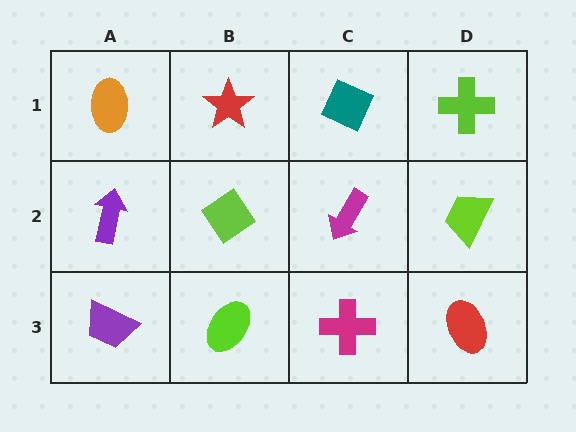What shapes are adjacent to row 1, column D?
A lime trapezoid (row 2, column D), a teal diamond (row 1, column C).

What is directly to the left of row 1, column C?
A red star.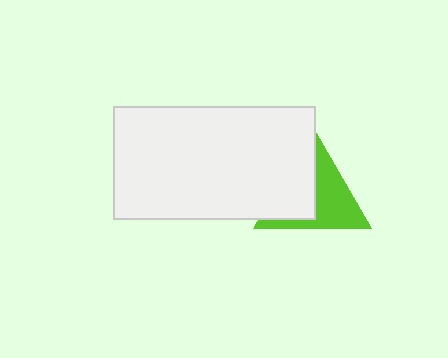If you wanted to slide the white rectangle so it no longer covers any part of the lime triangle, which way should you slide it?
Slide it left — that is the most direct way to separate the two shapes.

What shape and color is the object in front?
The object in front is a white rectangle.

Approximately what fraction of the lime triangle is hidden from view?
Roughly 45% of the lime triangle is hidden behind the white rectangle.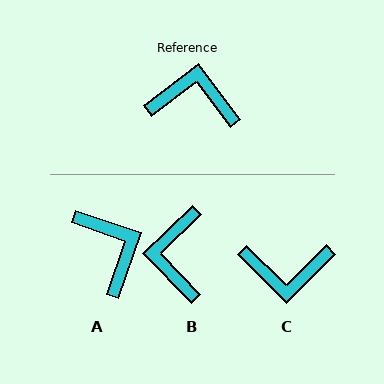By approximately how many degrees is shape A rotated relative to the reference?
Approximately 56 degrees clockwise.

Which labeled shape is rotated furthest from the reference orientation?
C, about 172 degrees away.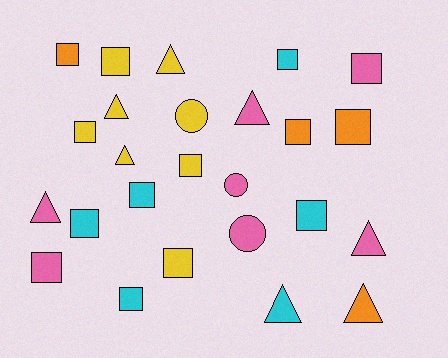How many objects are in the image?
There are 25 objects.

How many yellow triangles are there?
There are 3 yellow triangles.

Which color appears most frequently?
Yellow, with 8 objects.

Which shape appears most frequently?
Square, with 14 objects.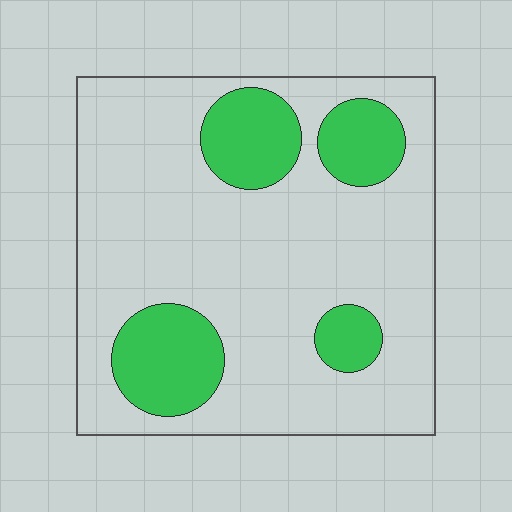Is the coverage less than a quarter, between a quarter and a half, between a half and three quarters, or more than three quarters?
Less than a quarter.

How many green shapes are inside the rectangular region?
4.